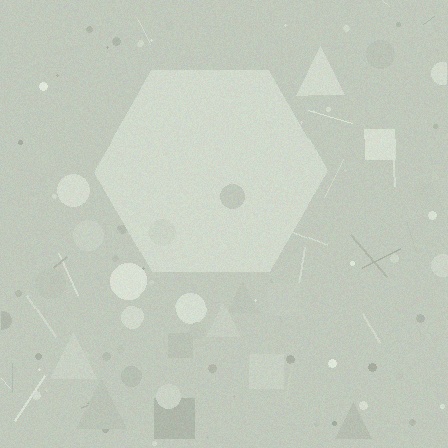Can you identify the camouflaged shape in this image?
The camouflaged shape is a hexagon.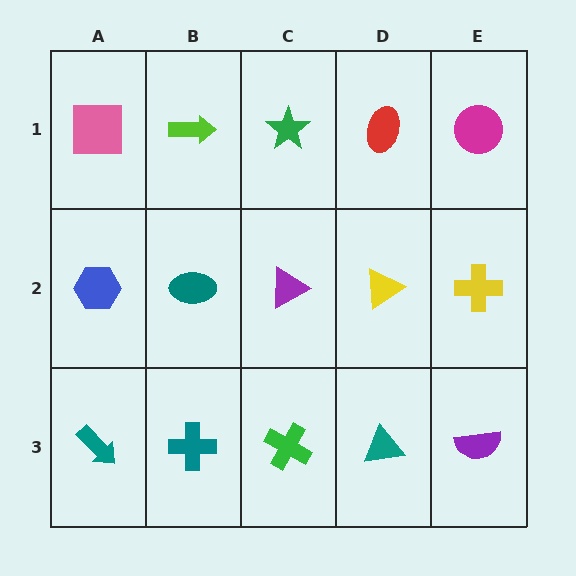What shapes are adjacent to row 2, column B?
A lime arrow (row 1, column B), a teal cross (row 3, column B), a blue hexagon (row 2, column A), a purple triangle (row 2, column C).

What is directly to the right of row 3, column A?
A teal cross.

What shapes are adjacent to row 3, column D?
A yellow triangle (row 2, column D), a green cross (row 3, column C), a purple semicircle (row 3, column E).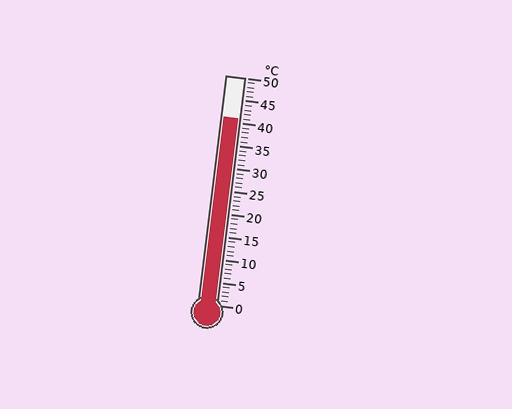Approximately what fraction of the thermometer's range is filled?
The thermometer is filled to approximately 80% of its range.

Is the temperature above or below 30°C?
The temperature is above 30°C.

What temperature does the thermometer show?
The thermometer shows approximately 41°C.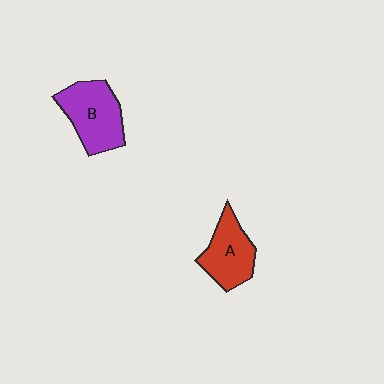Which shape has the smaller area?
Shape A (red).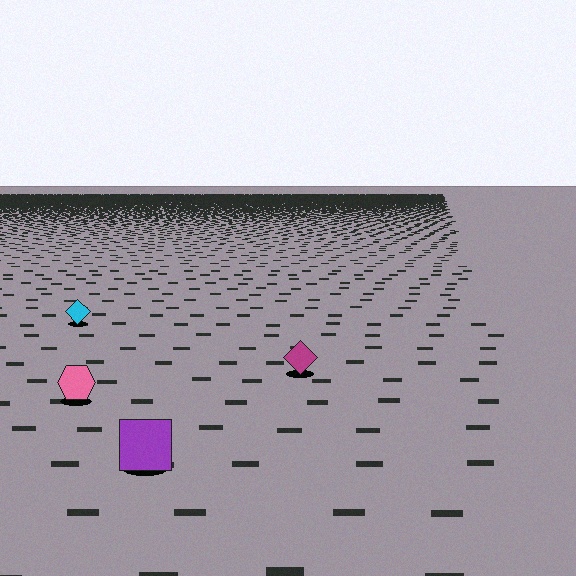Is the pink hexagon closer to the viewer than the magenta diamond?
Yes. The pink hexagon is closer — you can tell from the texture gradient: the ground texture is coarser near it.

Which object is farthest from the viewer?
The cyan diamond is farthest from the viewer. It appears smaller and the ground texture around it is denser.